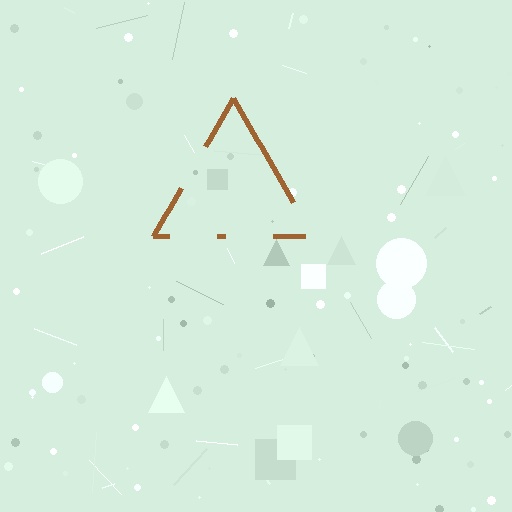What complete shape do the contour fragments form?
The contour fragments form a triangle.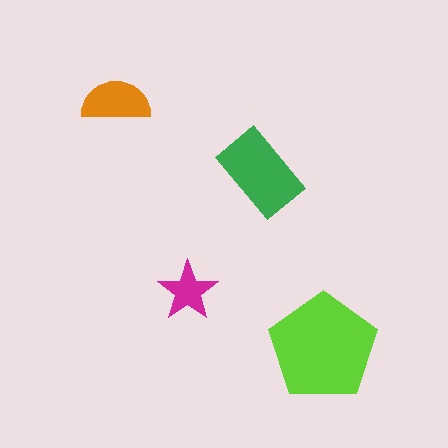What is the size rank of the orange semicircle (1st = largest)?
3rd.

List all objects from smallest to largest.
The magenta star, the orange semicircle, the green rectangle, the lime pentagon.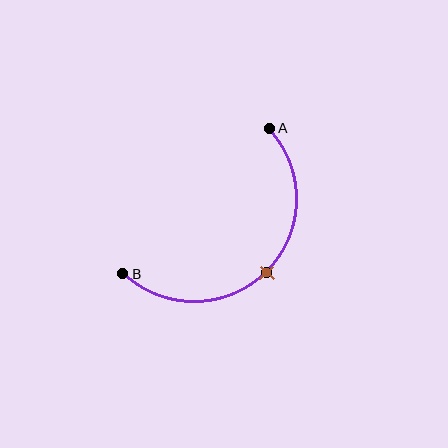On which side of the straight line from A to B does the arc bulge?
The arc bulges below and to the right of the straight line connecting A and B.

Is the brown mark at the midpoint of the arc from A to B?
Yes. The brown mark lies on the arc at equal arc-length from both A and B — it is the arc midpoint.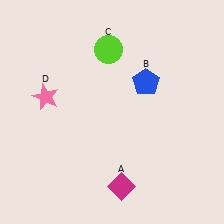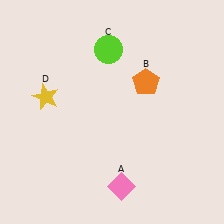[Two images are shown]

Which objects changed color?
A changed from magenta to pink. B changed from blue to orange. D changed from pink to yellow.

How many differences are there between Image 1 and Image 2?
There are 3 differences between the two images.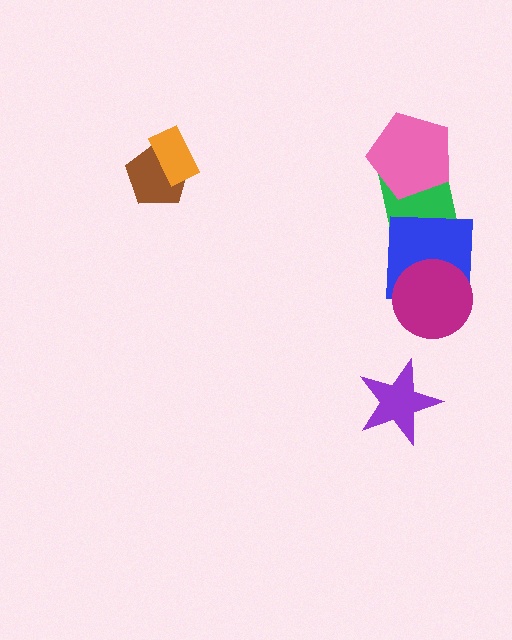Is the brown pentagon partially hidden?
Yes, it is partially covered by another shape.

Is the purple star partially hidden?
No, no other shape covers it.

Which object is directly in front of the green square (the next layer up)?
The blue square is directly in front of the green square.